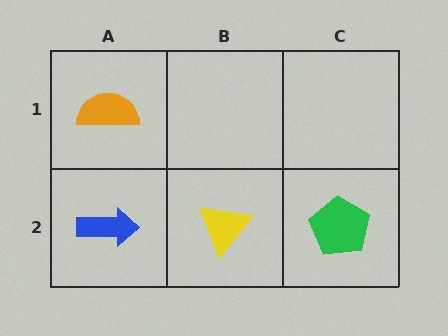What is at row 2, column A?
A blue arrow.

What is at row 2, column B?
A yellow triangle.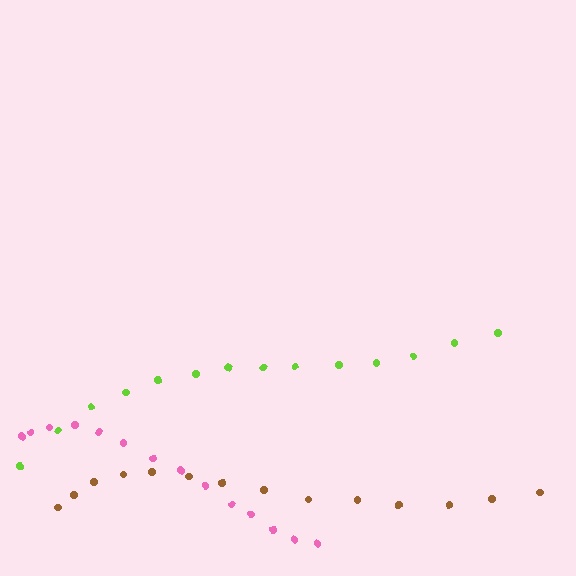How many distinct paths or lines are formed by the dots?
There are 3 distinct paths.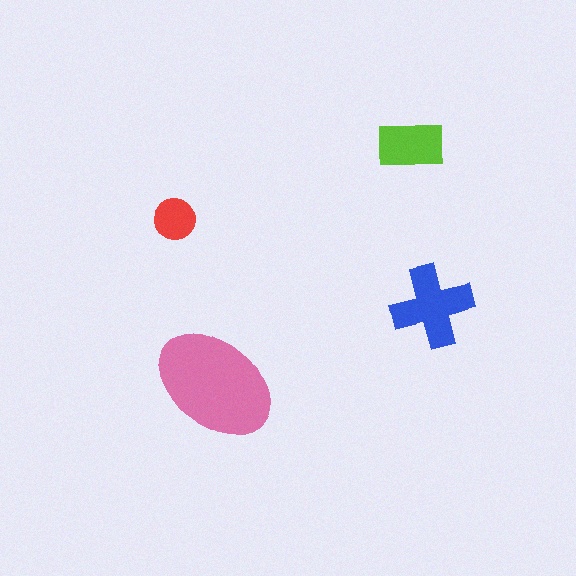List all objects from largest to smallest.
The pink ellipse, the blue cross, the lime rectangle, the red circle.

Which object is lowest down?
The pink ellipse is bottommost.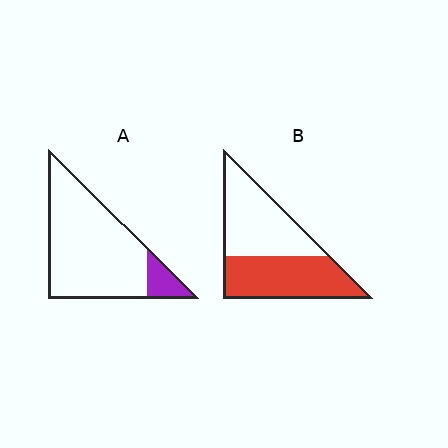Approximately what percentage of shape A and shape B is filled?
A is approximately 10% and B is approximately 50%.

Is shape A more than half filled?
No.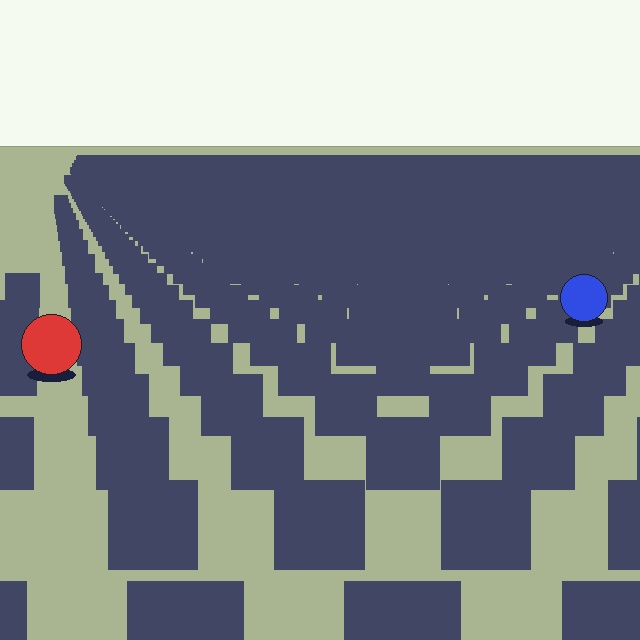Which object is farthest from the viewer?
The blue circle is farthest from the viewer. It appears smaller and the ground texture around it is denser.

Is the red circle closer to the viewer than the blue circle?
Yes. The red circle is closer — you can tell from the texture gradient: the ground texture is coarser near it.